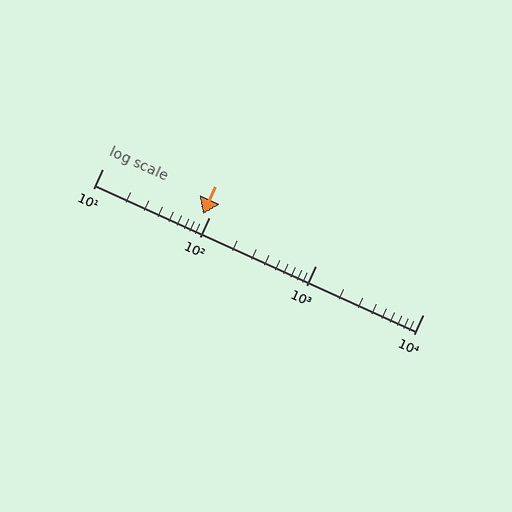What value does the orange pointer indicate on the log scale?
The pointer indicates approximately 88.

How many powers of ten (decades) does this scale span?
The scale spans 3 decades, from 10 to 10000.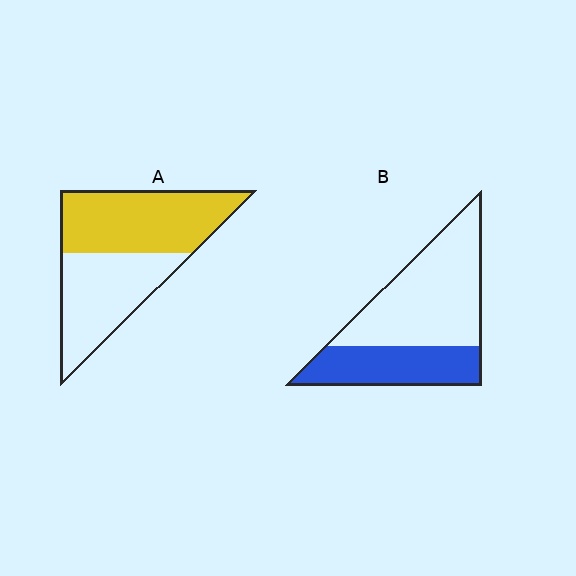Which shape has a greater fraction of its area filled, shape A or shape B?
Shape A.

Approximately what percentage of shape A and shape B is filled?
A is approximately 55% and B is approximately 35%.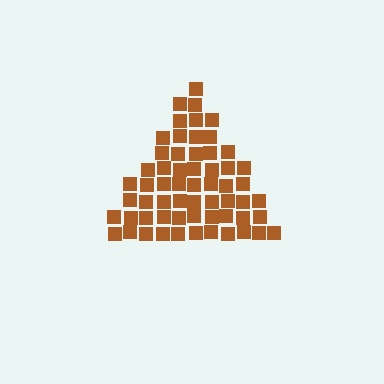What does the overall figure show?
The overall figure shows a triangle.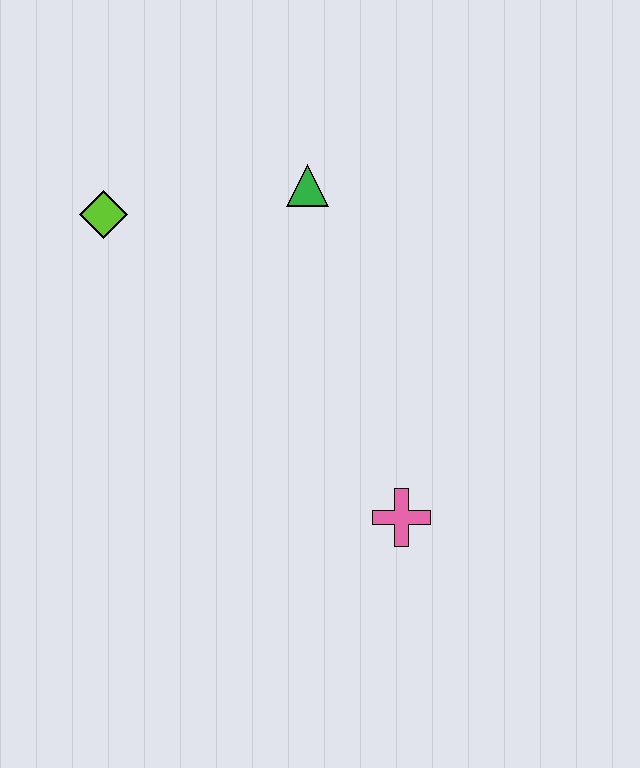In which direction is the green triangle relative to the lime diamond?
The green triangle is to the right of the lime diamond.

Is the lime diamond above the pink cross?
Yes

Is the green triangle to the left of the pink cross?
Yes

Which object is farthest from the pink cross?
The lime diamond is farthest from the pink cross.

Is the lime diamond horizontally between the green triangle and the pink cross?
No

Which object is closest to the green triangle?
The lime diamond is closest to the green triangle.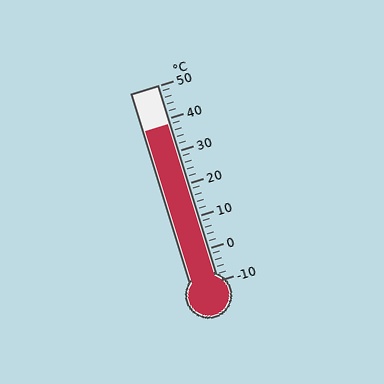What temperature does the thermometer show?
The thermometer shows approximately 38°C.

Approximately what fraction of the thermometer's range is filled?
The thermometer is filled to approximately 80% of its range.